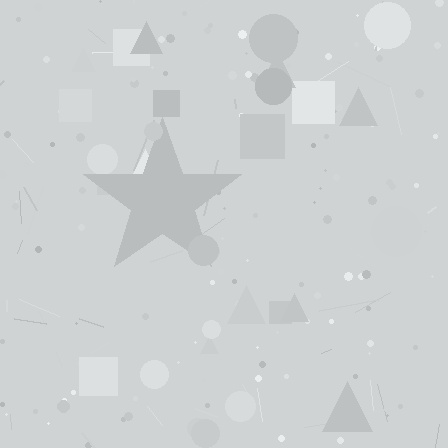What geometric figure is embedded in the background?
A star is embedded in the background.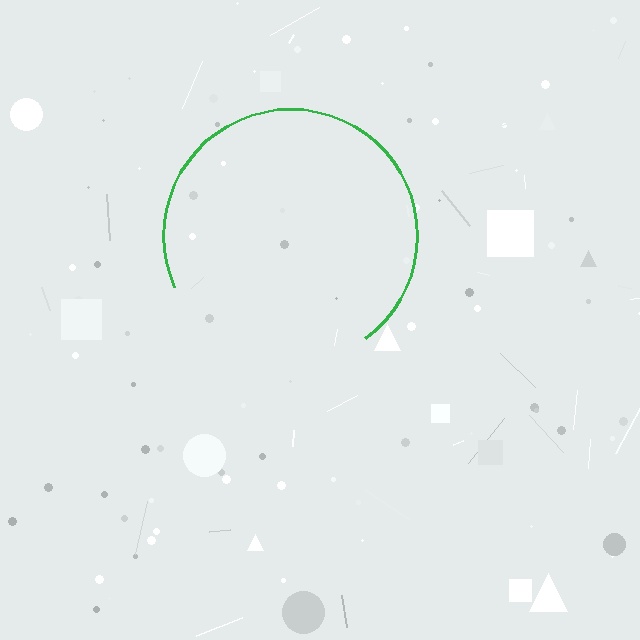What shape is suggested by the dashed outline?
The dashed outline suggests a circle.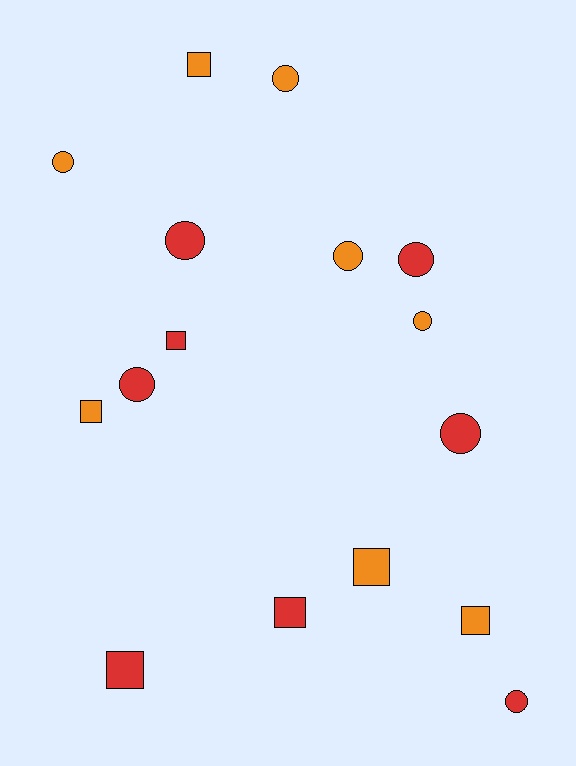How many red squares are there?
There are 3 red squares.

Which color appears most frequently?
Orange, with 8 objects.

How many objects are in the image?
There are 16 objects.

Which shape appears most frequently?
Circle, with 9 objects.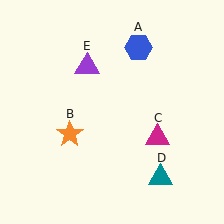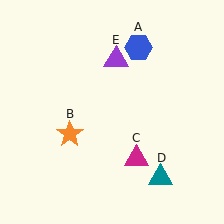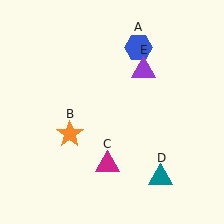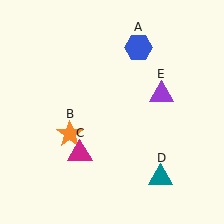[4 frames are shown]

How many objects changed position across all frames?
2 objects changed position: magenta triangle (object C), purple triangle (object E).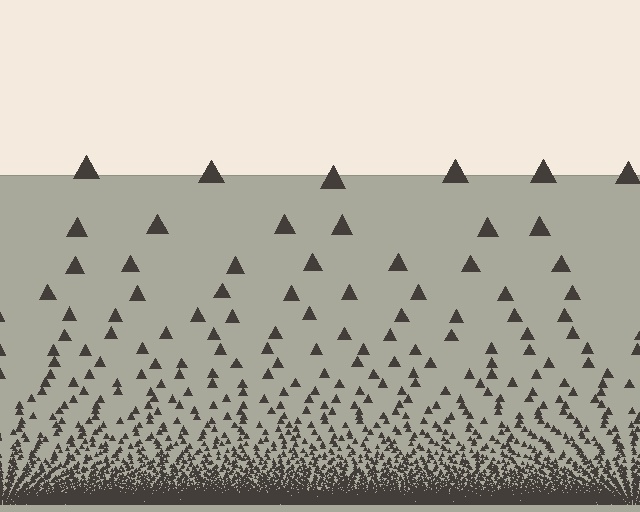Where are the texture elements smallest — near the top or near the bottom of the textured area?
Near the bottom.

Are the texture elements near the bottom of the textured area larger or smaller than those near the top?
Smaller. The gradient is inverted — elements near the bottom are smaller and denser.